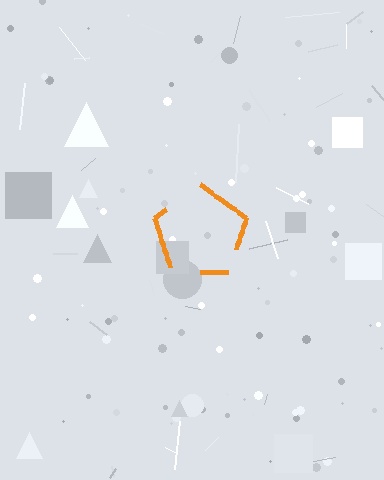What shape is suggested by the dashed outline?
The dashed outline suggests a pentagon.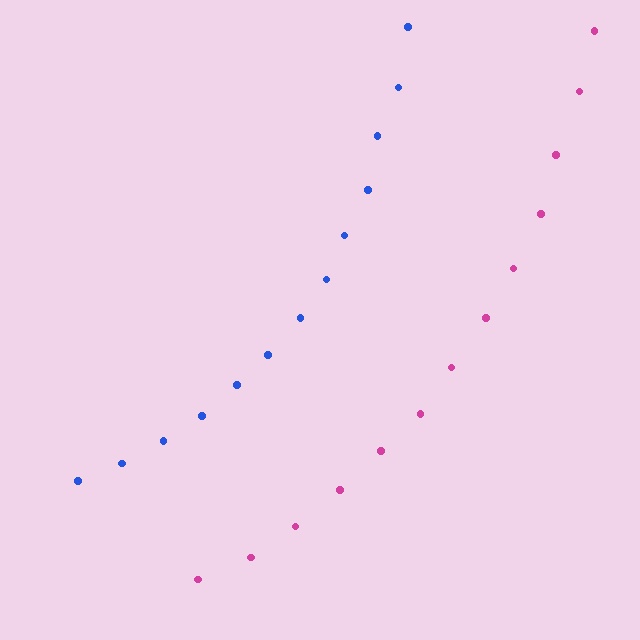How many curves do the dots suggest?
There are 2 distinct paths.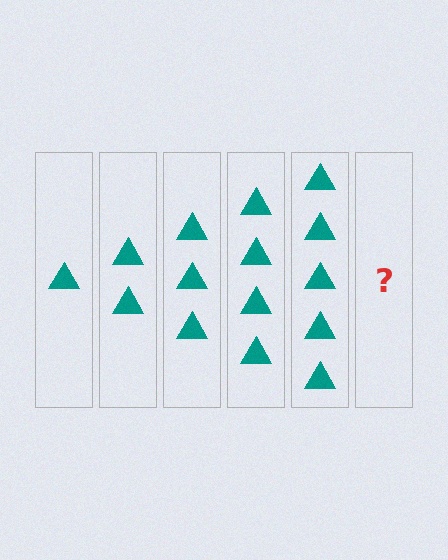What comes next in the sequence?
The next element should be 6 triangles.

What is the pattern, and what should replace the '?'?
The pattern is that each step adds one more triangle. The '?' should be 6 triangles.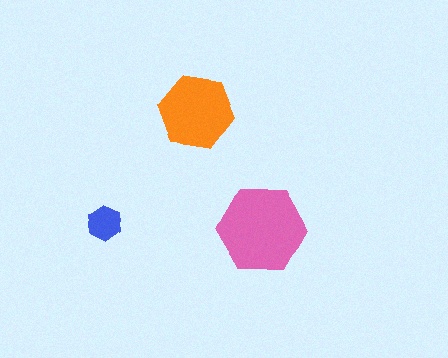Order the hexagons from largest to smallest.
the pink one, the orange one, the blue one.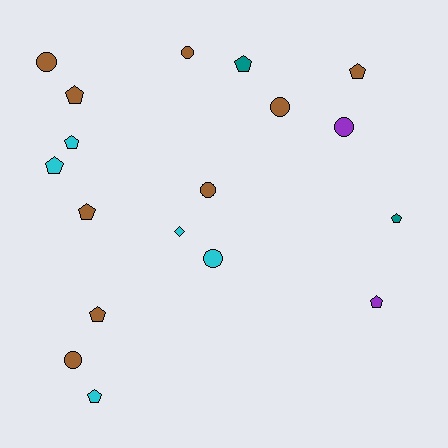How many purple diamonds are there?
There are no purple diamonds.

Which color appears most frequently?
Brown, with 9 objects.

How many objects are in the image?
There are 18 objects.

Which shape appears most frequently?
Pentagon, with 10 objects.